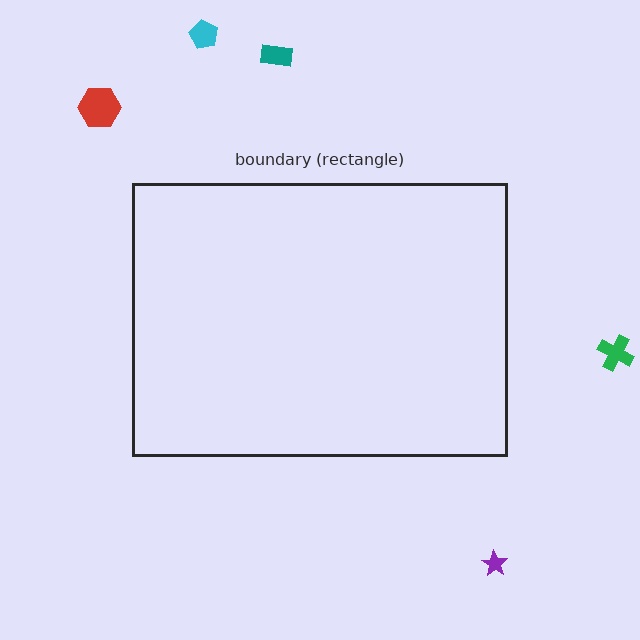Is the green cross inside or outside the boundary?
Outside.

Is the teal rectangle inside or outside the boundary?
Outside.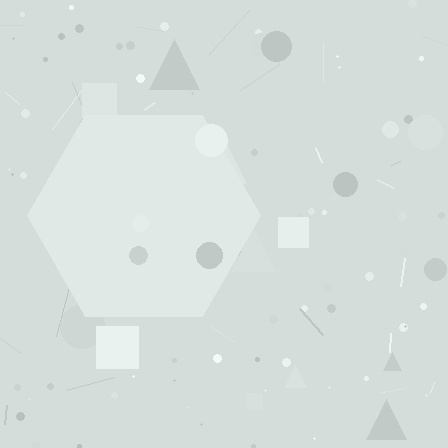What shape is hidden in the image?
A hexagon is hidden in the image.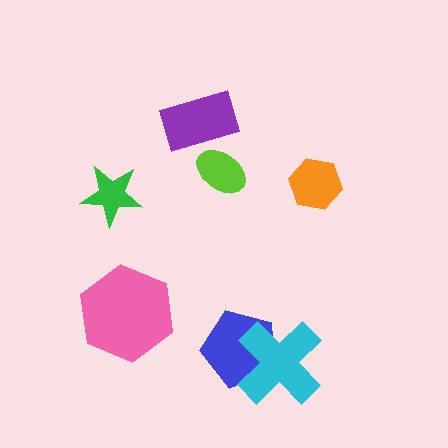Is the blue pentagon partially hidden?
Yes, it is partially covered by another shape.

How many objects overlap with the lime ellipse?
1 object overlaps with the lime ellipse.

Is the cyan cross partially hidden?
No, no other shape covers it.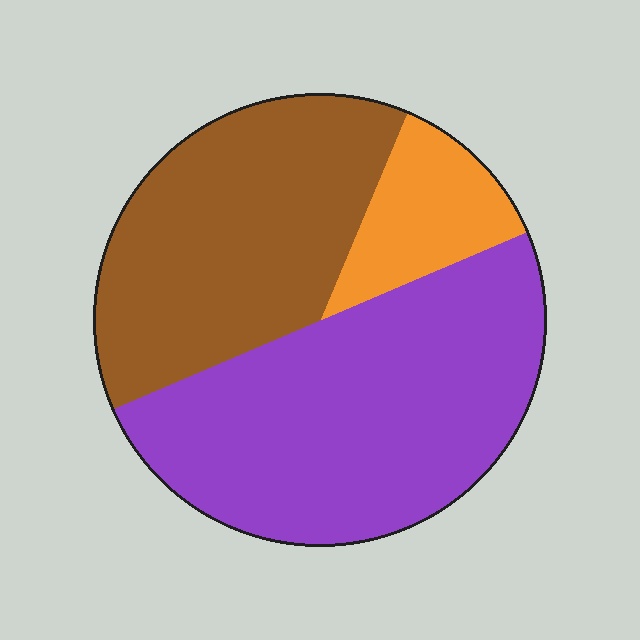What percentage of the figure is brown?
Brown takes up about three eighths (3/8) of the figure.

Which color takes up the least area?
Orange, at roughly 10%.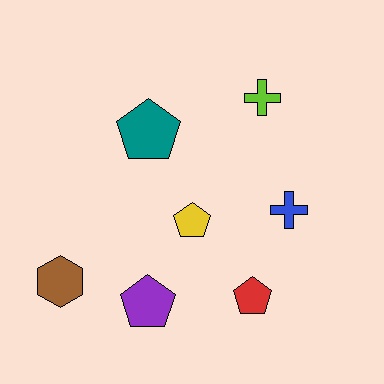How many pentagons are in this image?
There are 4 pentagons.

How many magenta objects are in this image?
There are no magenta objects.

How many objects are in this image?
There are 7 objects.